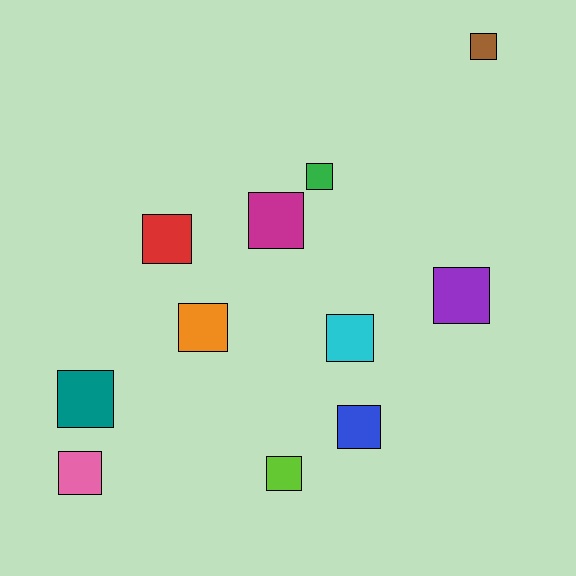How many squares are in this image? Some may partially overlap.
There are 11 squares.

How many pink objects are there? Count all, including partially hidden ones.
There is 1 pink object.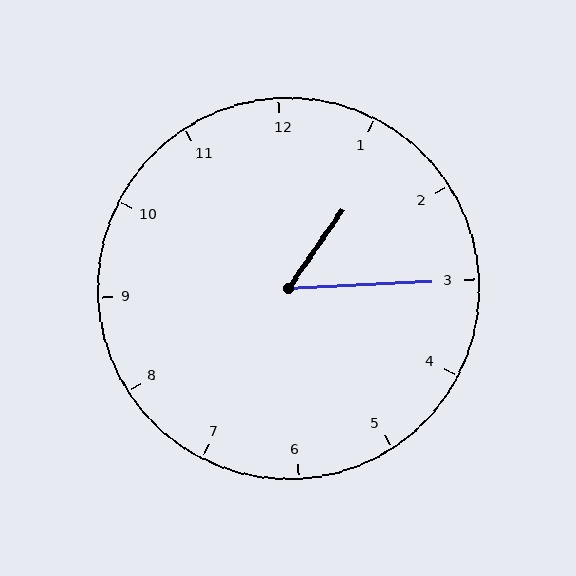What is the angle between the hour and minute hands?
Approximately 52 degrees.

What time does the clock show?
1:15.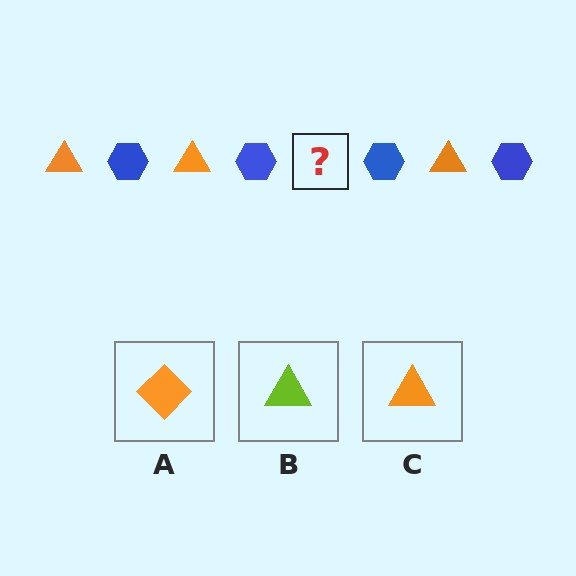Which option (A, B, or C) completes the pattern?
C.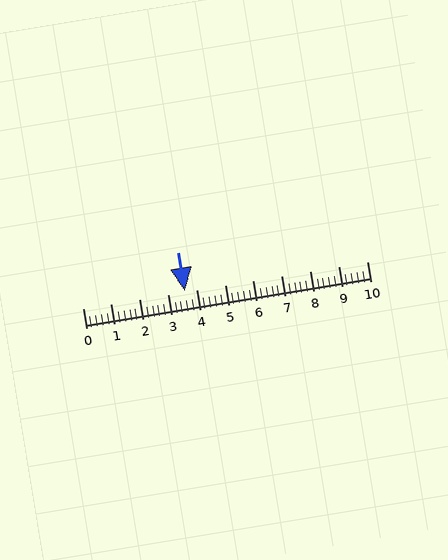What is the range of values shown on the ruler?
The ruler shows values from 0 to 10.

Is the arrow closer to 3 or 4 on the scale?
The arrow is closer to 4.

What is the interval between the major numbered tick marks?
The major tick marks are spaced 1 units apart.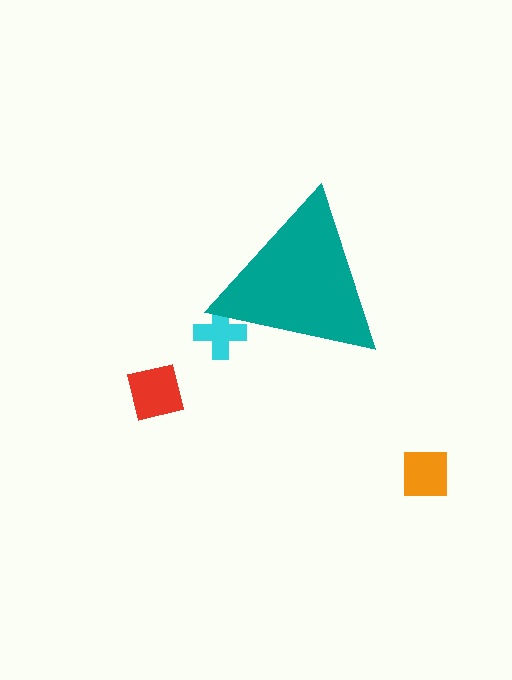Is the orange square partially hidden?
No, the orange square is fully visible.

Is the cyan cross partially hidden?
Yes, the cyan cross is partially hidden behind the teal triangle.